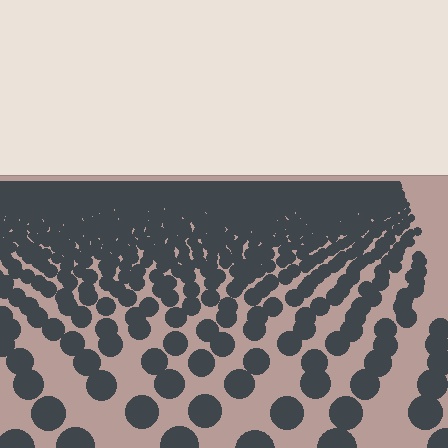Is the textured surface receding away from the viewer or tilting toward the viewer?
The surface is receding away from the viewer. Texture elements get smaller and denser toward the top.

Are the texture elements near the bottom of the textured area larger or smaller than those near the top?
Larger. Near the bottom, elements are closer to the viewer and appear at a bigger on-screen size.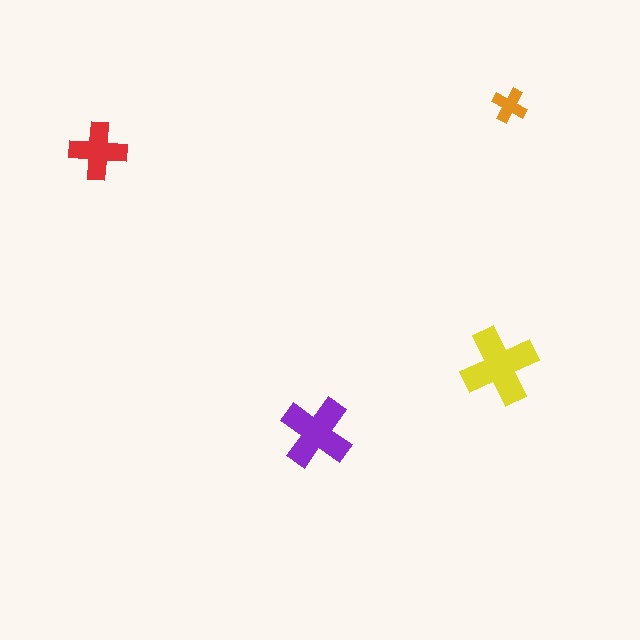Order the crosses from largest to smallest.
the yellow one, the purple one, the red one, the orange one.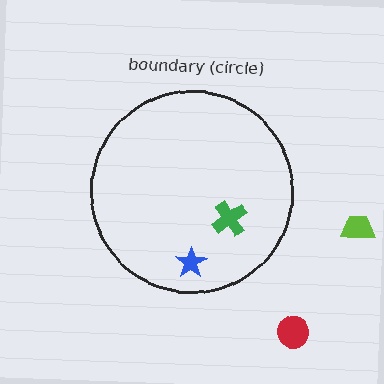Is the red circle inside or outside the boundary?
Outside.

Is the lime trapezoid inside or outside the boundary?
Outside.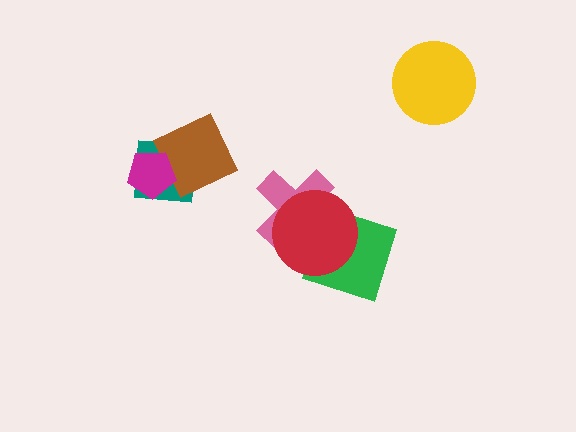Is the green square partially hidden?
Yes, it is partially covered by another shape.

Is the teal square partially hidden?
Yes, it is partially covered by another shape.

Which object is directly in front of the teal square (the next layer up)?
The brown diamond is directly in front of the teal square.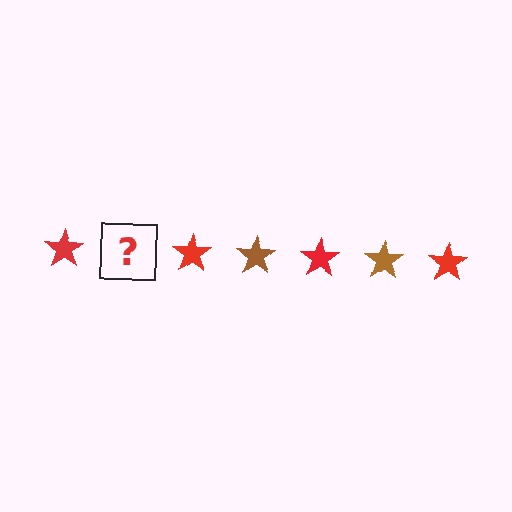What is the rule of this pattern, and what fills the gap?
The rule is that the pattern cycles through red, brown stars. The gap should be filled with a brown star.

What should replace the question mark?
The question mark should be replaced with a brown star.